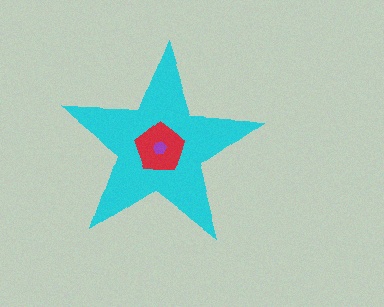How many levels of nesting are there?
3.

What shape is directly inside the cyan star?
The red pentagon.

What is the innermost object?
The purple hexagon.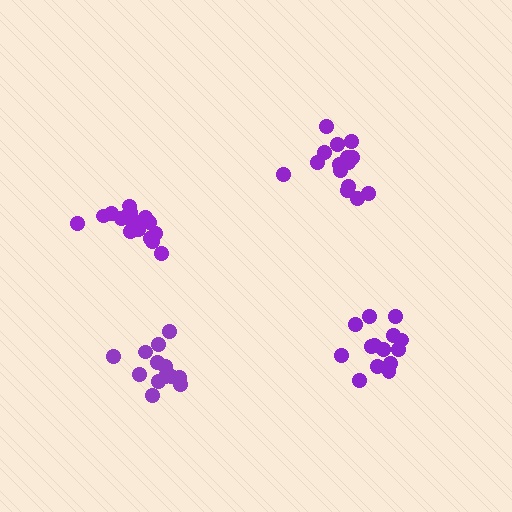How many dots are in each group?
Group 1: 13 dots, Group 2: 16 dots, Group 3: 14 dots, Group 4: 19 dots (62 total).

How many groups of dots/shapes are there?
There are 4 groups.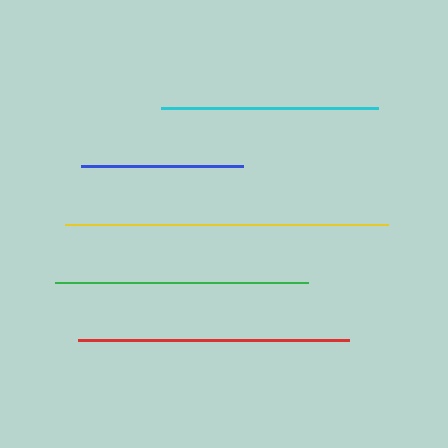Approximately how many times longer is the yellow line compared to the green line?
The yellow line is approximately 1.3 times the length of the green line.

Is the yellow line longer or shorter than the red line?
The yellow line is longer than the red line.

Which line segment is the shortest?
The blue line is the shortest at approximately 162 pixels.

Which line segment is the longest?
The yellow line is the longest at approximately 323 pixels.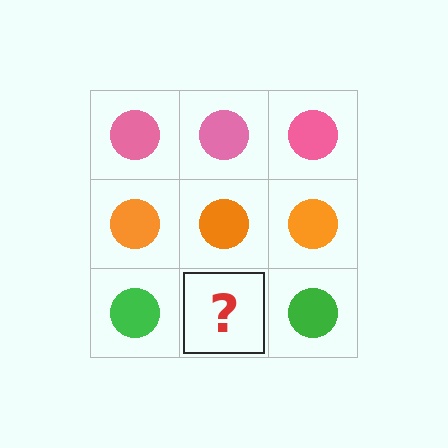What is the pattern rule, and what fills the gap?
The rule is that each row has a consistent color. The gap should be filled with a green circle.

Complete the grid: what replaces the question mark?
The question mark should be replaced with a green circle.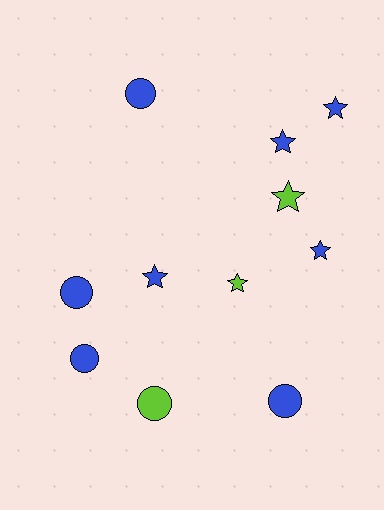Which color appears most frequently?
Blue, with 8 objects.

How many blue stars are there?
There are 4 blue stars.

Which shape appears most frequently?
Star, with 6 objects.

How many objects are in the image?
There are 11 objects.